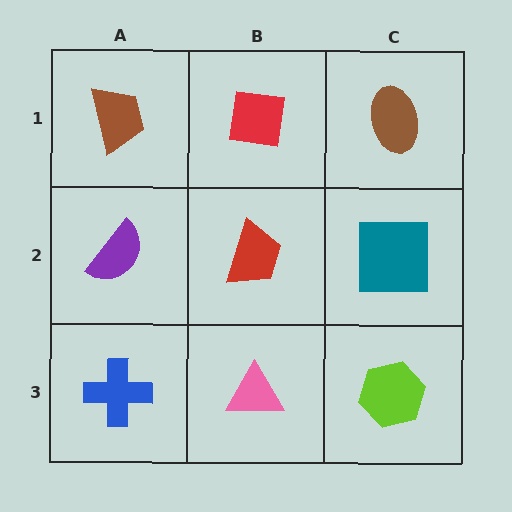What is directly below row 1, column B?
A red trapezoid.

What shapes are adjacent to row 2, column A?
A brown trapezoid (row 1, column A), a blue cross (row 3, column A), a red trapezoid (row 2, column B).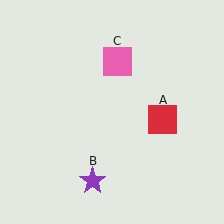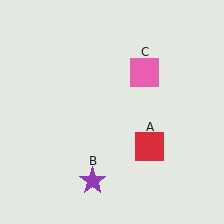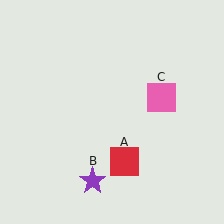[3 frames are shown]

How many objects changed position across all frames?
2 objects changed position: red square (object A), pink square (object C).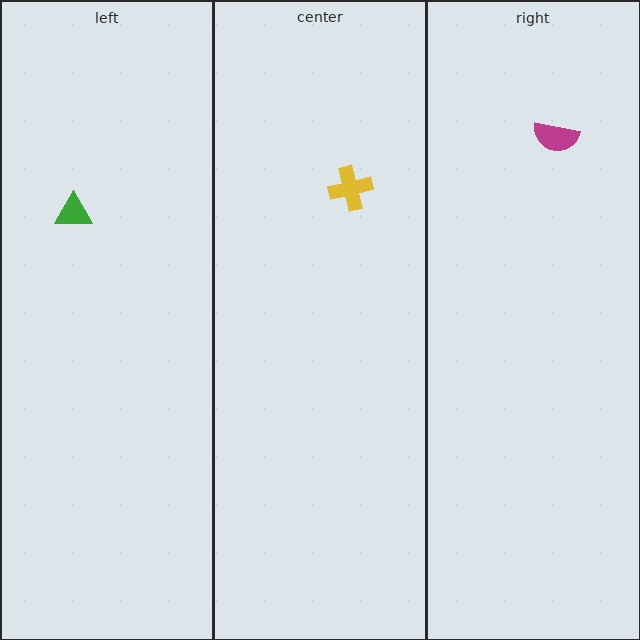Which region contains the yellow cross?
The center region.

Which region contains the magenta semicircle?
The right region.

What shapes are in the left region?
The green triangle.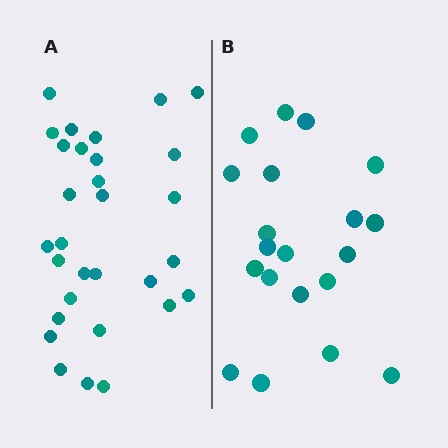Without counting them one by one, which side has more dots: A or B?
Region A (the left region) has more dots.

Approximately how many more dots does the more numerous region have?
Region A has roughly 10 or so more dots than region B.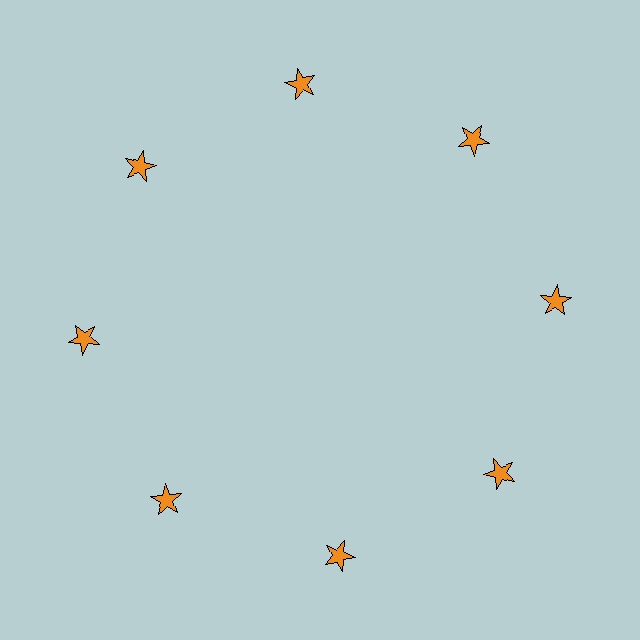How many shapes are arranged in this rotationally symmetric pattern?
There are 8 shapes, arranged in 8 groups of 1.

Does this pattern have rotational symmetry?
Yes, this pattern has 8-fold rotational symmetry. It looks the same after rotating 45 degrees around the center.